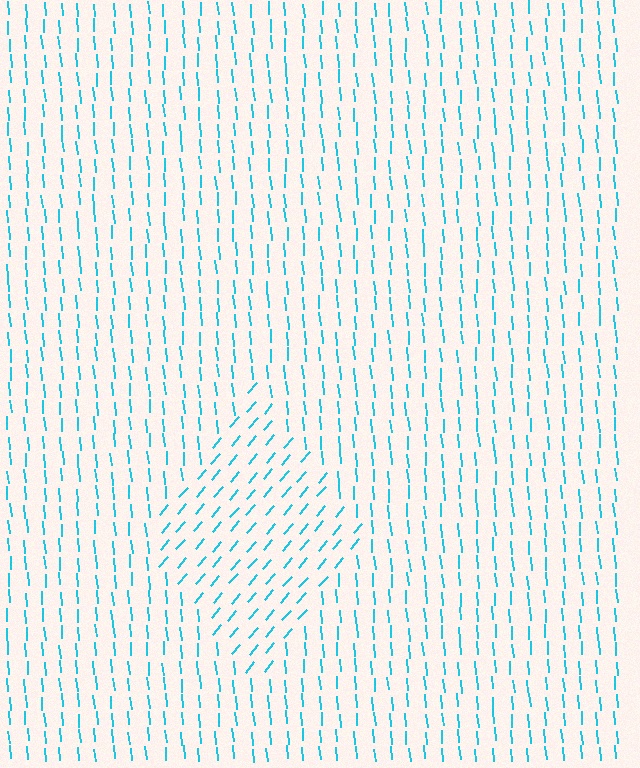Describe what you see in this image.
The image is filled with small cyan line segments. A diamond region in the image has lines oriented differently from the surrounding lines, creating a visible texture boundary.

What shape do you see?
I see a diamond.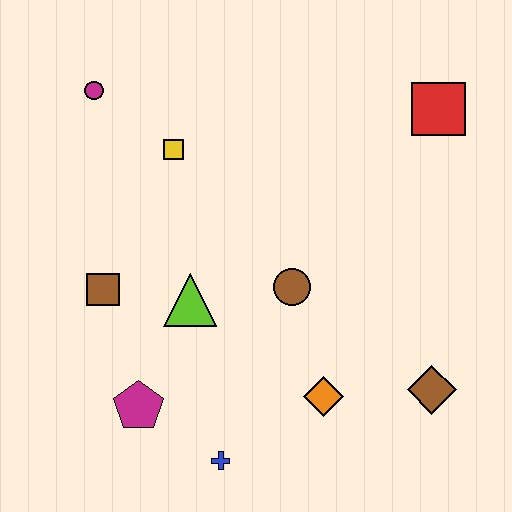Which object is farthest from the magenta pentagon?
The red square is farthest from the magenta pentagon.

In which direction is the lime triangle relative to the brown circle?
The lime triangle is to the left of the brown circle.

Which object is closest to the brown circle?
The lime triangle is closest to the brown circle.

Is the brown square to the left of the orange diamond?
Yes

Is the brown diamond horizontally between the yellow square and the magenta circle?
No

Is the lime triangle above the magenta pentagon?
Yes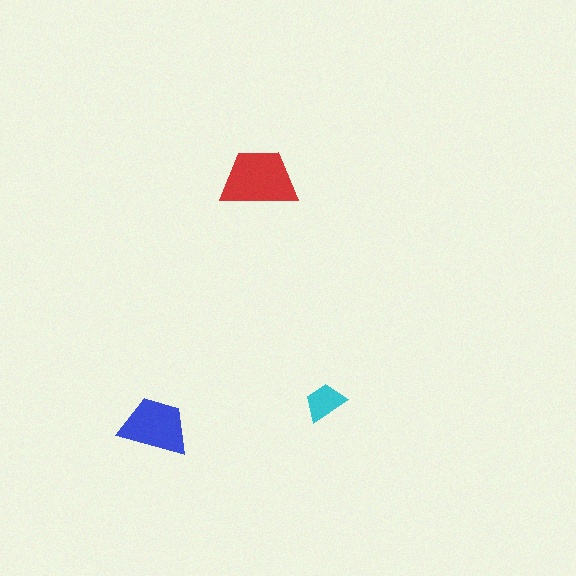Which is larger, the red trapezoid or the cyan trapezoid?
The red one.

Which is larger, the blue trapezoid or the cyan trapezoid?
The blue one.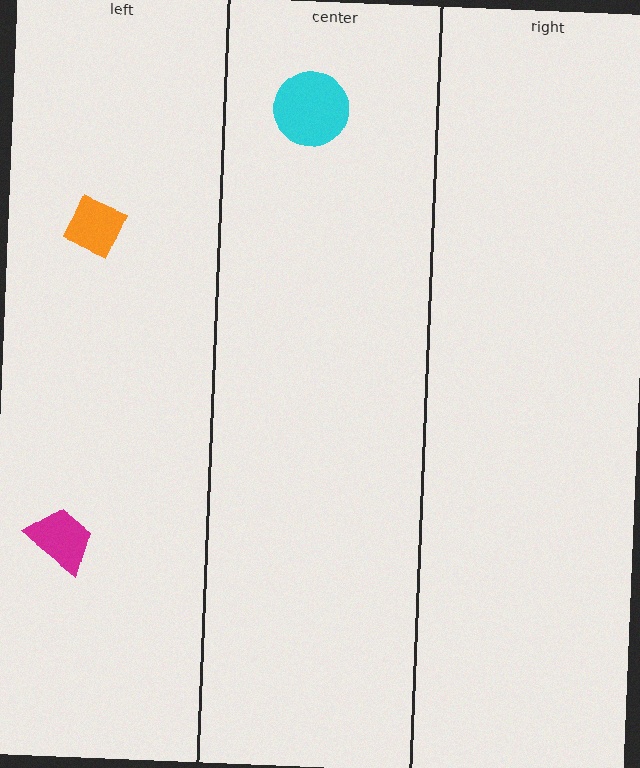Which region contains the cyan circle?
The center region.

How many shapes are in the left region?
2.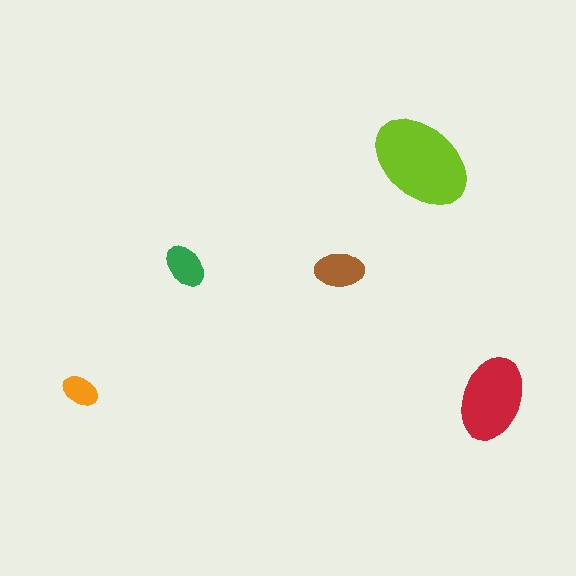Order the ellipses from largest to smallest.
the lime one, the red one, the brown one, the green one, the orange one.